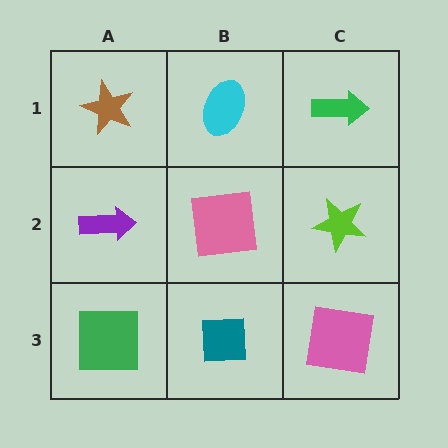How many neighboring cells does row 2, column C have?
3.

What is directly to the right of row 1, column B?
A green arrow.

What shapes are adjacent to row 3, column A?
A purple arrow (row 2, column A), a teal square (row 3, column B).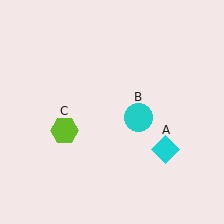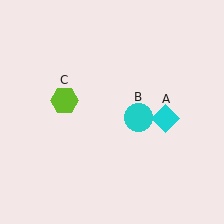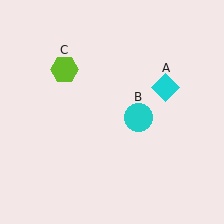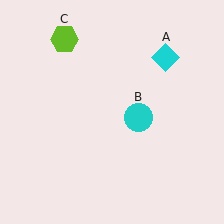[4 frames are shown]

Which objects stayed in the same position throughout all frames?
Cyan circle (object B) remained stationary.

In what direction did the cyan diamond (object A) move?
The cyan diamond (object A) moved up.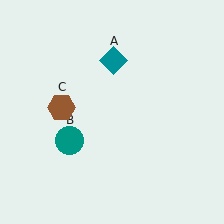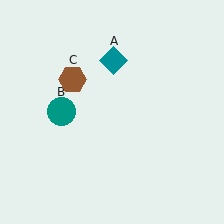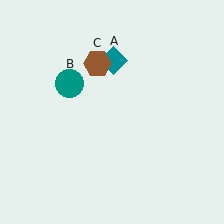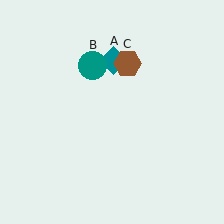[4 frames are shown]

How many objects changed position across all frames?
2 objects changed position: teal circle (object B), brown hexagon (object C).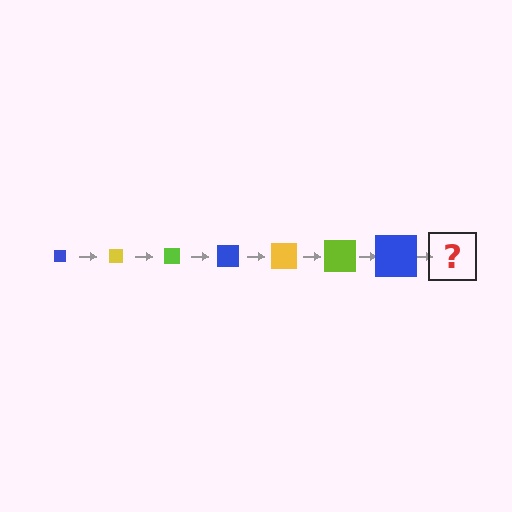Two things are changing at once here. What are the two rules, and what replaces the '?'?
The two rules are that the square grows larger each step and the color cycles through blue, yellow, and lime. The '?' should be a yellow square, larger than the previous one.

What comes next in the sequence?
The next element should be a yellow square, larger than the previous one.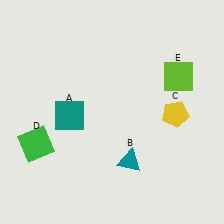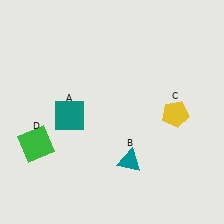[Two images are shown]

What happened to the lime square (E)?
The lime square (E) was removed in Image 2. It was in the top-right area of Image 1.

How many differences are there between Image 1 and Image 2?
There is 1 difference between the two images.